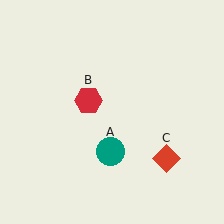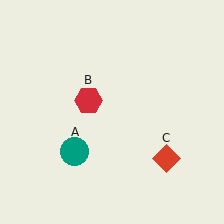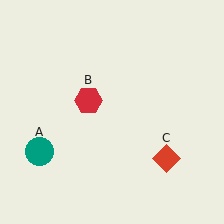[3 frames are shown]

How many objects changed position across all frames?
1 object changed position: teal circle (object A).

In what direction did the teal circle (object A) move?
The teal circle (object A) moved left.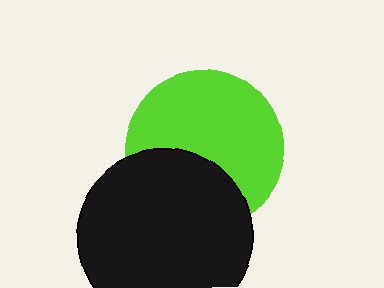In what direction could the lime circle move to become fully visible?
The lime circle could move up. That would shift it out from behind the black circle entirely.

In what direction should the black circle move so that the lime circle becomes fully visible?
The black circle should move down. That is the shortest direction to clear the overlap and leave the lime circle fully visible.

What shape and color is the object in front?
The object in front is a black circle.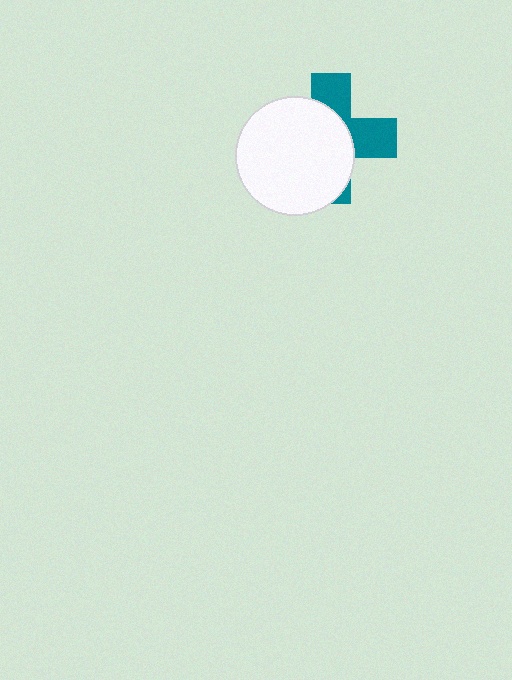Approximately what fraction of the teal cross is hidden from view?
Roughly 61% of the teal cross is hidden behind the white circle.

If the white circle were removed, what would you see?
You would see the complete teal cross.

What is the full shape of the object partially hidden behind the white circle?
The partially hidden object is a teal cross.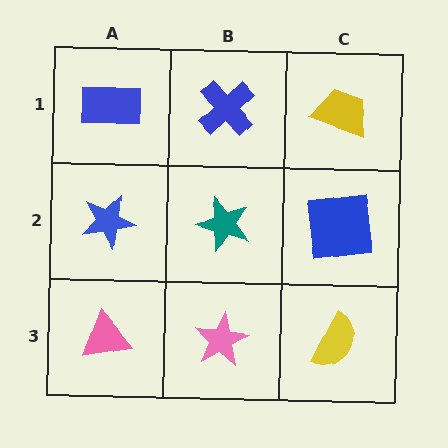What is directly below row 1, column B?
A teal star.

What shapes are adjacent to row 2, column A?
A blue rectangle (row 1, column A), a pink triangle (row 3, column A), a teal star (row 2, column B).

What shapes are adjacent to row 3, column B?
A teal star (row 2, column B), a pink triangle (row 3, column A), a yellow semicircle (row 3, column C).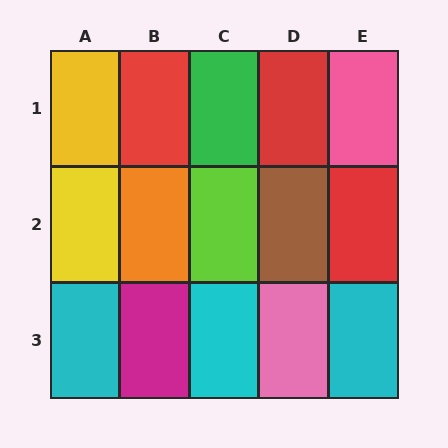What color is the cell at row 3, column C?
Cyan.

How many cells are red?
3 cells are red.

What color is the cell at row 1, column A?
Yellow.